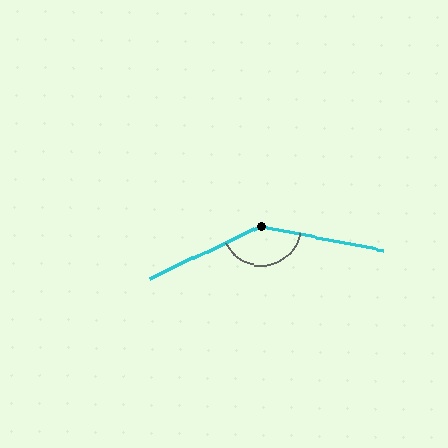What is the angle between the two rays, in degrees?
Approximately 144 degrees.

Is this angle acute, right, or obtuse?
It is obtuse.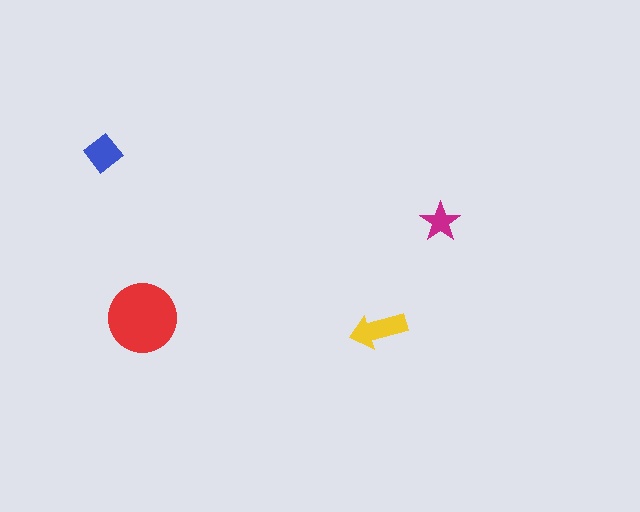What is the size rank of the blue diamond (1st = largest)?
3rd.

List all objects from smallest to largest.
The magenta star, the blue diamond, the yellow arrow, the red circle.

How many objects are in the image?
There are 4 objects in the image.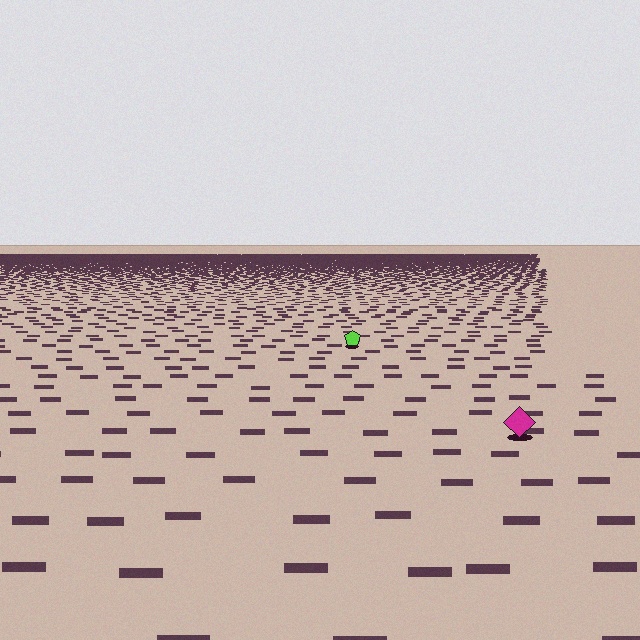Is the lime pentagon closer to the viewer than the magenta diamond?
No. The magenta diamond is closer — you can tell from the texture gradient: the ground texture is coarser near it.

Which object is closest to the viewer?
The magenta diamond is closest. The texture marks near it are larger and more spread out.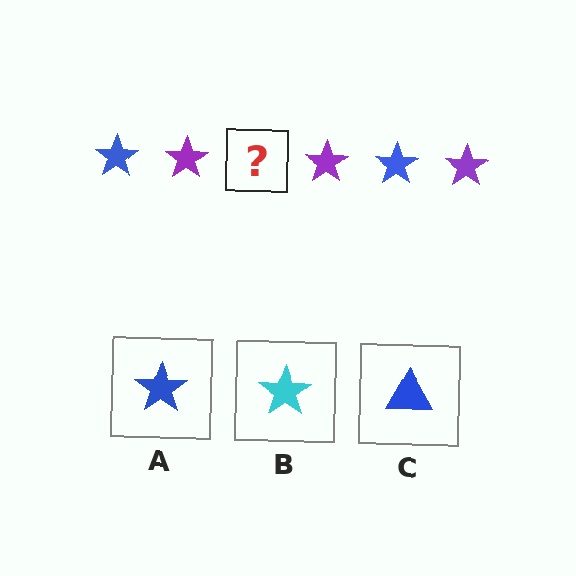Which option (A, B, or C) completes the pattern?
A.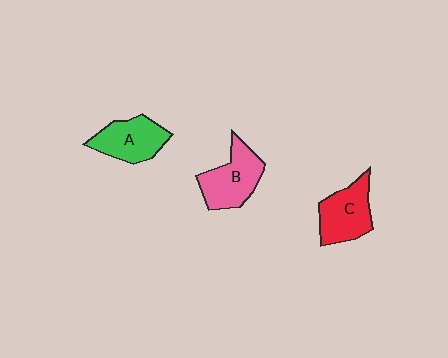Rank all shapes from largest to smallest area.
From largest to smallest: B (pink), C (red), A (green).